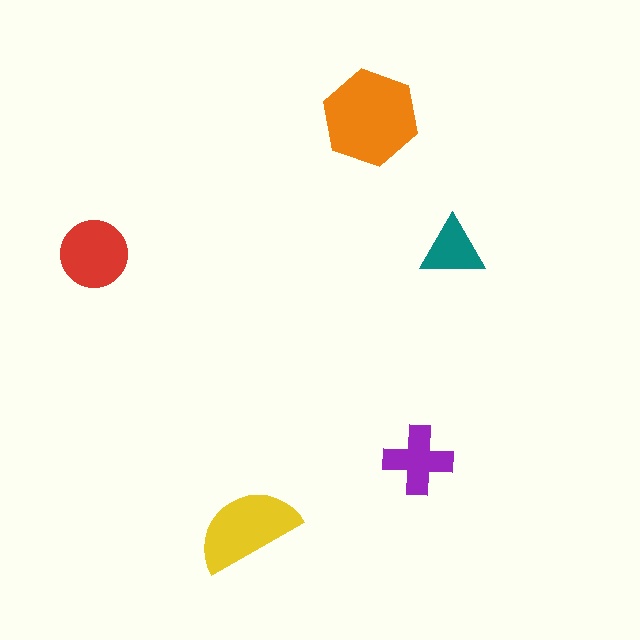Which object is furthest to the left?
The red circle is leftmost.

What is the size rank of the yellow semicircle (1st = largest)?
2nd.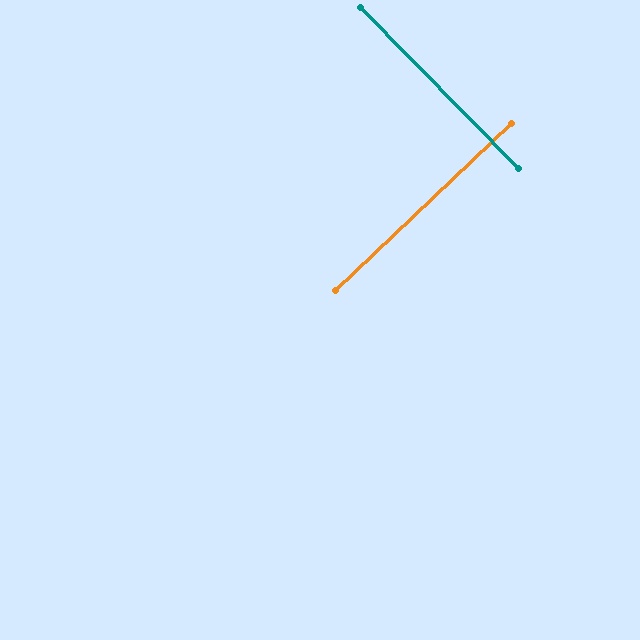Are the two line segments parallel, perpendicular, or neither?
Perpendicular — they meet at approximately 89°.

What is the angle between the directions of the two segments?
Approximately 89 degrees.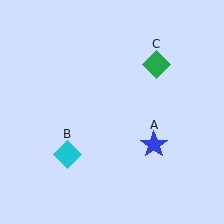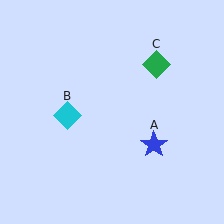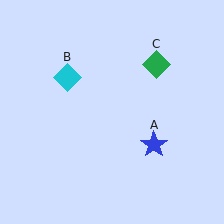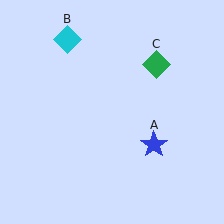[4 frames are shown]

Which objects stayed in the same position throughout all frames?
Blue star (object A) and green diamond (object C) remained stationary.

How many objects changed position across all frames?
1 object changed position: cyan diamond (object B).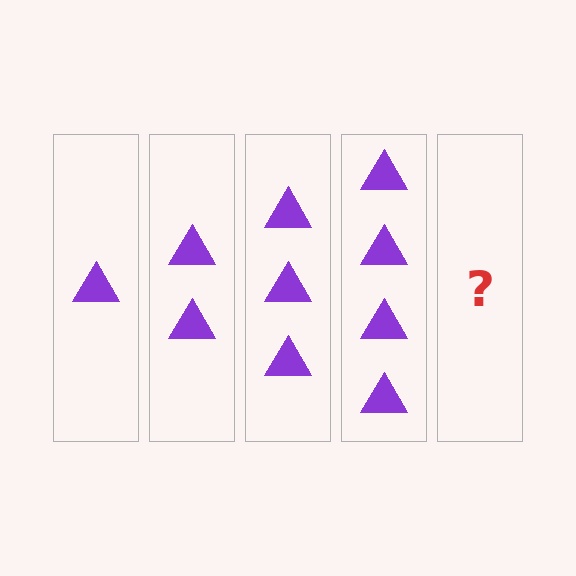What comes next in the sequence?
The next element should be 5 triangles.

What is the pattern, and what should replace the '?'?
The pattern is that each step adds one more triangle. The '?' should be 5 triangles.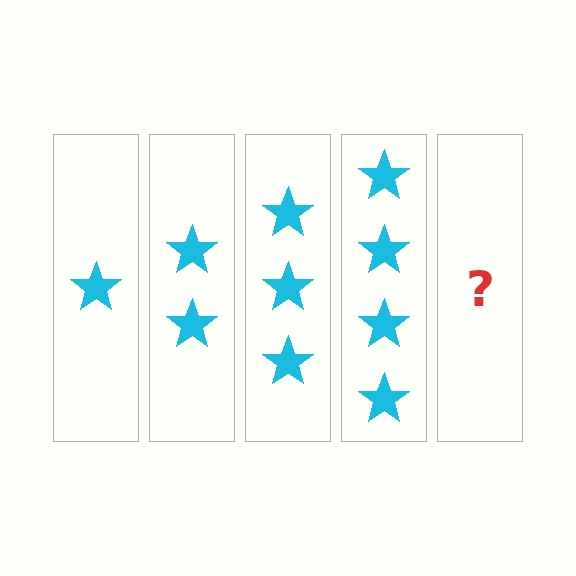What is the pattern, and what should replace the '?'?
The pattern is that each step adds one more star. The '?' should be 5 stars.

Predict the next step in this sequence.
The next step is 5 stars.